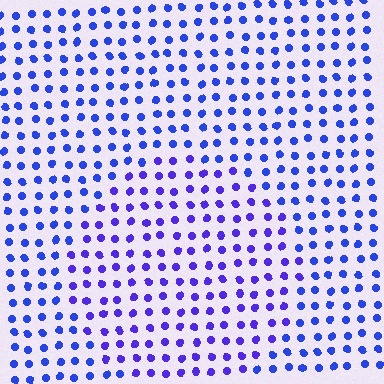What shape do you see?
I see a circle.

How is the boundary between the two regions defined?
The boundary is defined purely by a slight shift in hue (about 23 degrees). Spacing, size, and orientation are identical on both sides.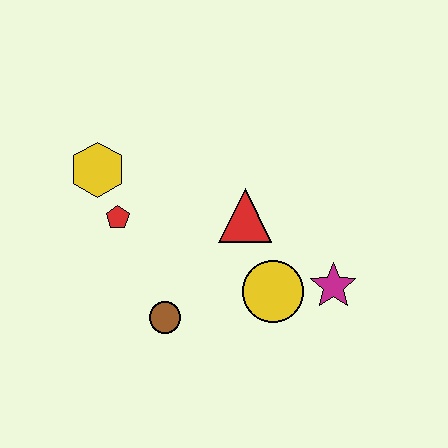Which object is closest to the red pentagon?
The yellow hexagon is closest to the red pentagon.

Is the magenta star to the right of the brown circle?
Yes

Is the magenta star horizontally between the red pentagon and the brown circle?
No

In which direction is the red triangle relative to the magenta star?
The red triangle is to the left of the magenta star.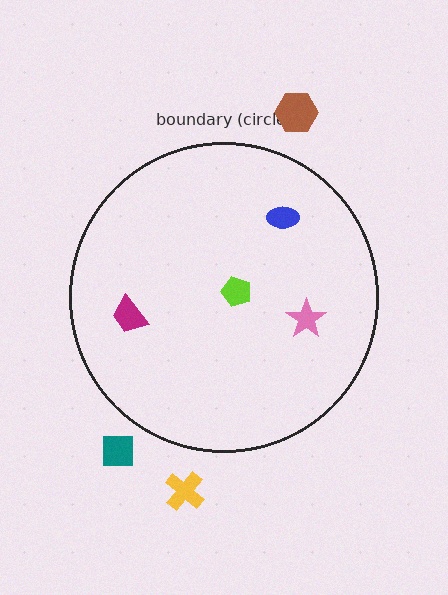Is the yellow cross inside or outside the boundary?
Outside.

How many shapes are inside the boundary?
4 inside, 3 outside.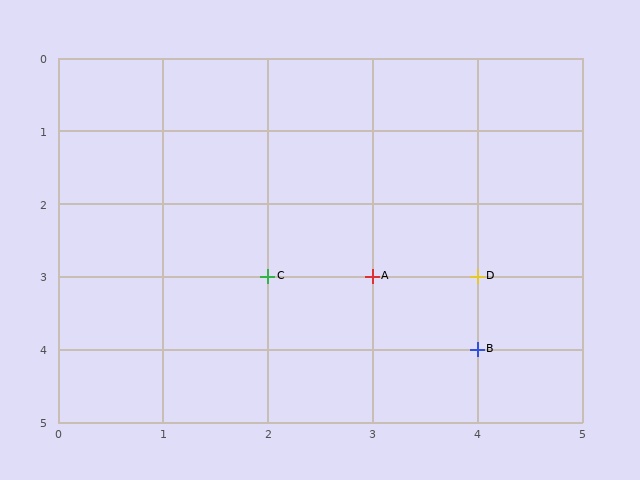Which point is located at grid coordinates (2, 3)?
Point C is at (2, 3).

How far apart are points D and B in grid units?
Points D and B are 1 row apart.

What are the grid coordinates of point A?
Point A is at grid coordinates (3, 3).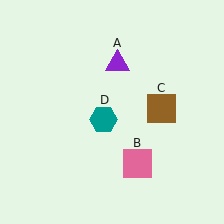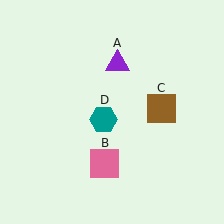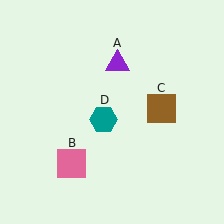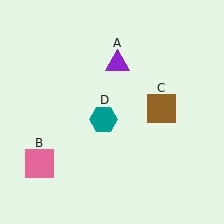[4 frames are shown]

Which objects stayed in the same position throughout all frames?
Purple triangle (object A) and brown square (object C) and teal hexagon (object D) remained stationary.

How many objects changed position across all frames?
1 object changed position: pink square (object B).